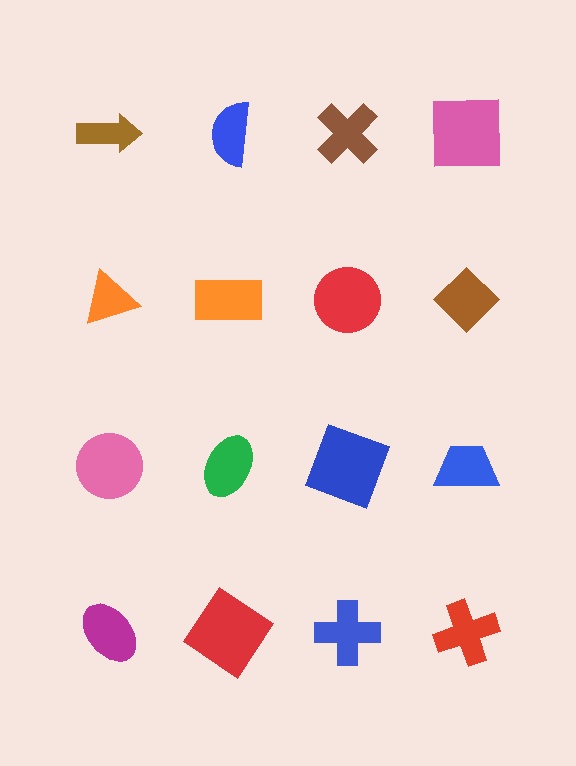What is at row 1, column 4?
A pink square.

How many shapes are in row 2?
4 shapes.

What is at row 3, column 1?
A pink circle.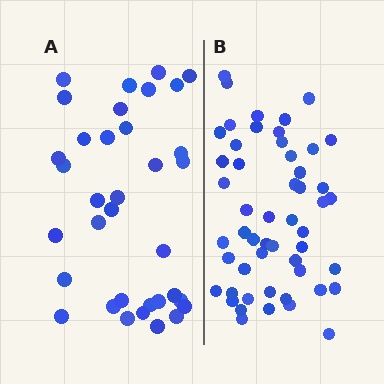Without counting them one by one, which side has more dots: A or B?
Region B (the right region) has more dots.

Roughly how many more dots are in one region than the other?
Region B has approximately 15 more dots than region A.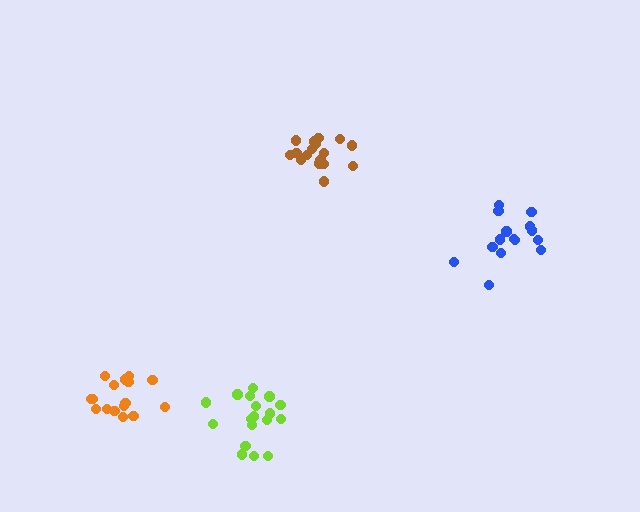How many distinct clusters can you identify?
There are 4 distinct clusters.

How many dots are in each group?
Group 1: 18 dots, Group 2: 15 dots, Group 3: 16 dots, Group 4: 18 dots (67 total).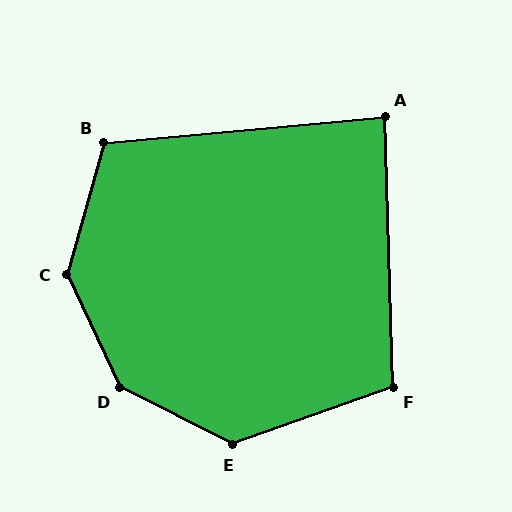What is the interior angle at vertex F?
Approximately 108 degrees (obtuse).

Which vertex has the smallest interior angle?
A, at approximately 86 degrees.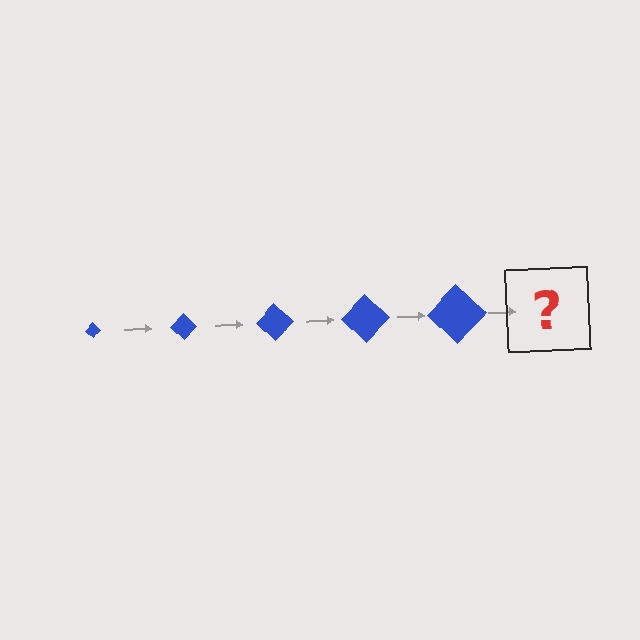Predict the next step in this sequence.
The next step is a blue diamond, larger than the previous one.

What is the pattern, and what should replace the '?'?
The pattern is that the diamond gets progressively larger each step. The '?' should be a blue diamond, larger than the previous one.